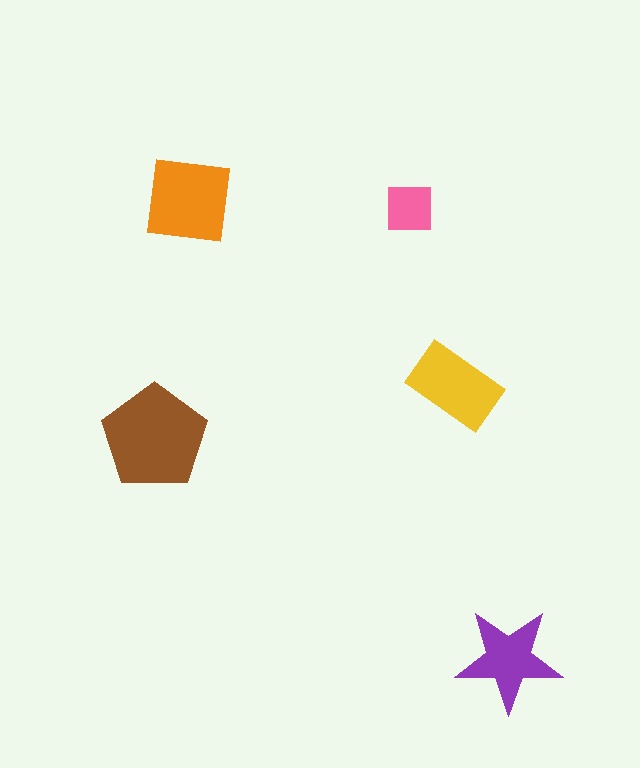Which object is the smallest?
The pink square.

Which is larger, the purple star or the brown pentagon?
The brown pentagon.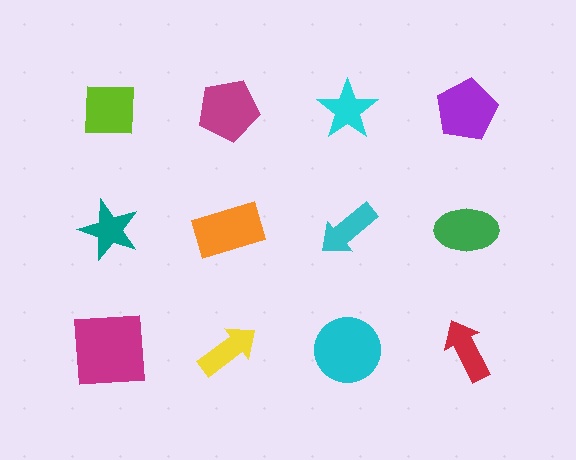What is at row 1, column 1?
A lime square.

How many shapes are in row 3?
4 shapes.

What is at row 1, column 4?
A purple pentagon.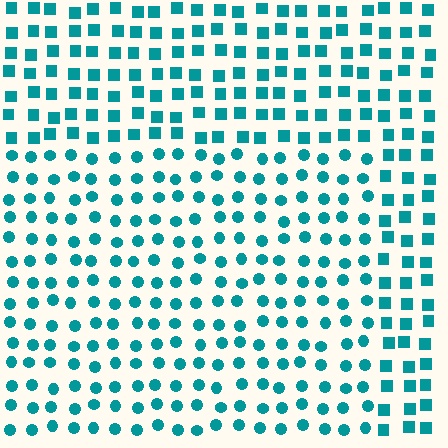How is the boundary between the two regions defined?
The boundary is defined by a change in element shape: circles inside vs. squares outside. All elements share the same color and spacing.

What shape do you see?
I see a rectangle.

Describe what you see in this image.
The image is filled with small teal elements arranged in a uniform grid. A rectangle-shaped region contains circles, while the surrounding area contains squares. The boundary is defined purely by the change in element shape.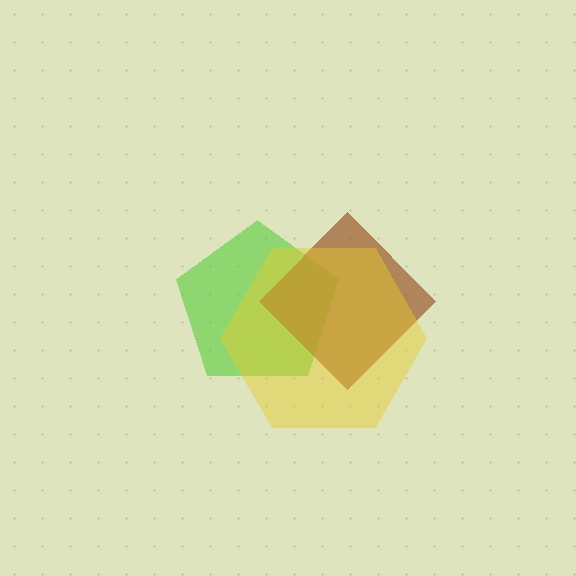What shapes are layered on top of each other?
The layered shapes are: a lime pentagon, a brown diamond, a yellow hexagon.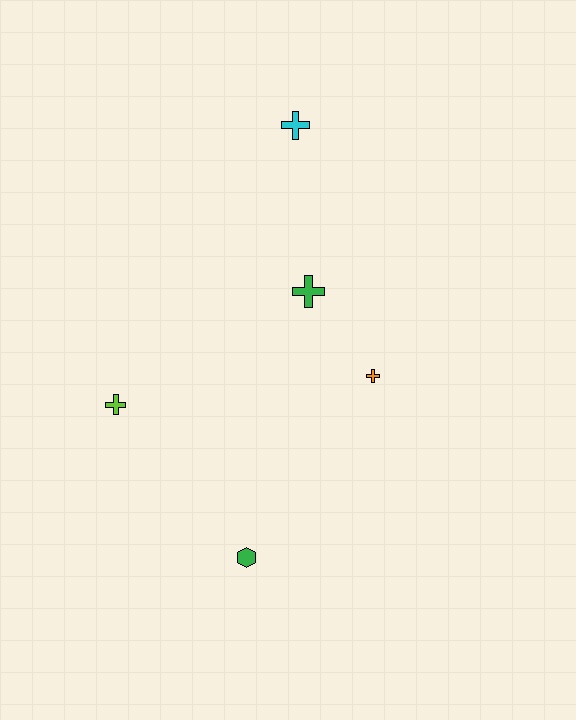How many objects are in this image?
There are 5 objects.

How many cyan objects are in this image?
There is 1 cyan object.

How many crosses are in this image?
There are 4 crosses.